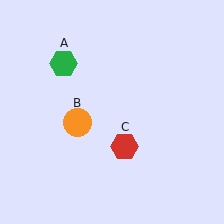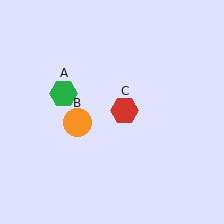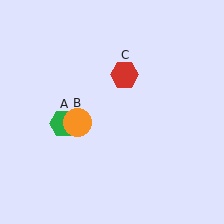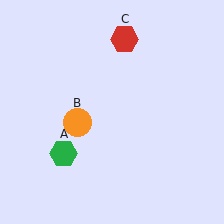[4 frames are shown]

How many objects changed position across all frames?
2 objects changed position: green hexagon (object A), red hexagon (object C).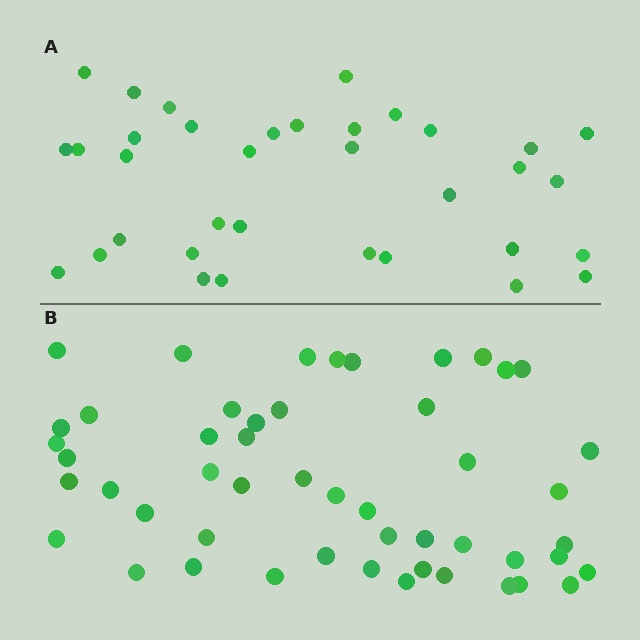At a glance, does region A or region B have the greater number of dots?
Region B (the bottom region) has more dots.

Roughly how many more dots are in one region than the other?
Region B has approximately 15 more dots than region A.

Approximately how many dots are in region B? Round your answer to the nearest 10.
About 50 dots.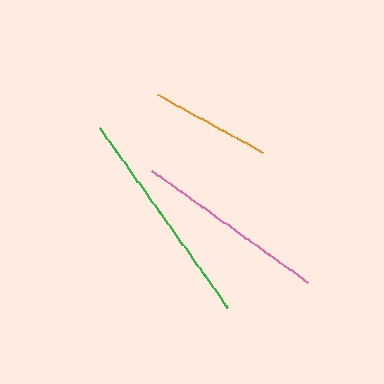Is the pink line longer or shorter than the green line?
The green line is longer than the pink line.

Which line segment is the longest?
The green line is the longest at approximately 221 pixels.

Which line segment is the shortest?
The orange line is the shortest at approximately 120 pixels.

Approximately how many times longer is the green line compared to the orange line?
The green line is approximately 1.8 times the length of the orange line.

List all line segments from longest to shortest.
From longest to shortest: green, pink, orange.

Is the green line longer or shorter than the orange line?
The green line is longer than the orange line.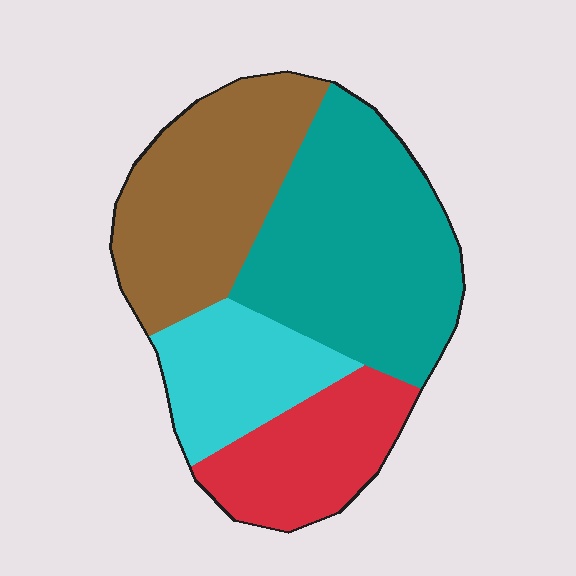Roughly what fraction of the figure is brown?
Brown takes up about one quarter (1/4) of the figure.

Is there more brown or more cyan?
Brown.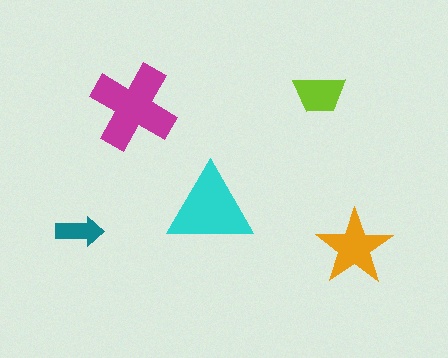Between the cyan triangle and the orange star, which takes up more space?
The cyan triangle.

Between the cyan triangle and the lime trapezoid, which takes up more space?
The cyan triangle.